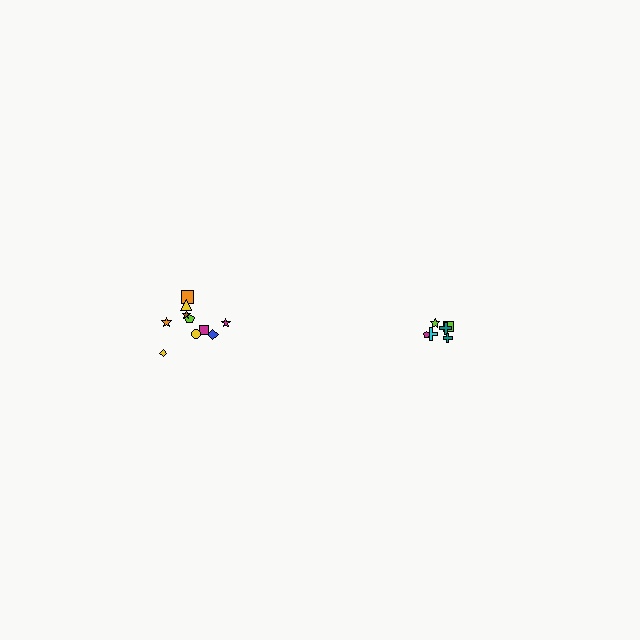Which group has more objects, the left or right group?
The left group.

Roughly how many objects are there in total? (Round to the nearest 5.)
Roughly 15 objects in total.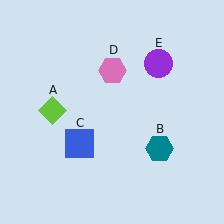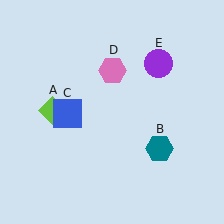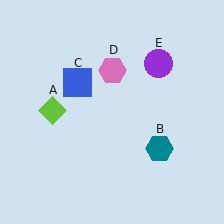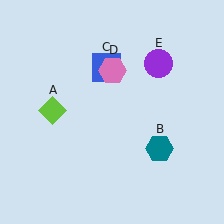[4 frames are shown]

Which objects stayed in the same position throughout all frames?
Lime diamond (object A) and teal hexagon (object B) and pink hexagon (object D) and purple circle (object E) remained stationary.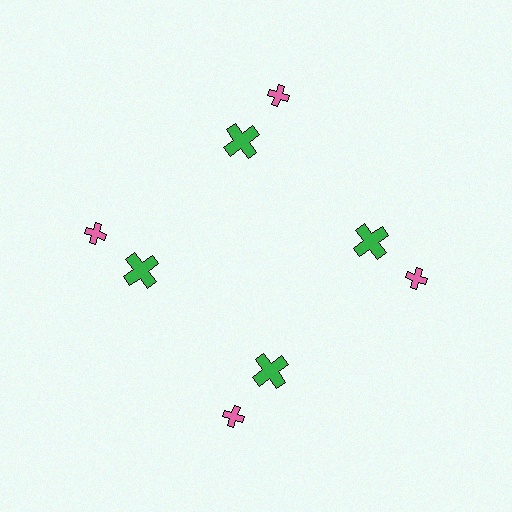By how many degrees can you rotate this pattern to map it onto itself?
The pattern maps onto itself every 90 degrees of rotation.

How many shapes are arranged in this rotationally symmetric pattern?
There are 8 shapes, arranged in 4 groups of 2.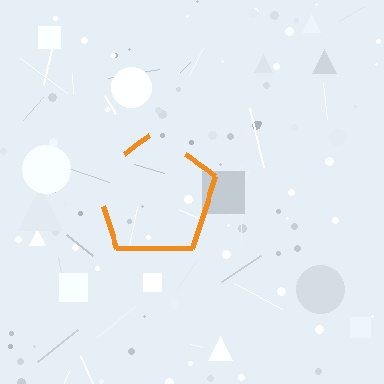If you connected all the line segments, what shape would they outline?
They would outline a pentagon.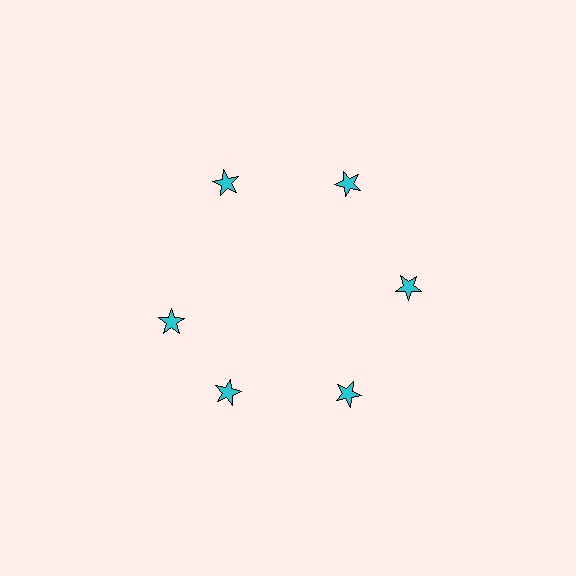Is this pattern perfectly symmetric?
No. The 6 cyan stars are arranged in a ring, but one element near the 9 o'clock position is rotated out of alignment along the ring, breaking the 6-fold rotational symmetry.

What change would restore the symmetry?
The symmetry would be restored by rotating it back into even spacing with its neighbors so that all 6 stars sit at equal angles and equal distance from the center.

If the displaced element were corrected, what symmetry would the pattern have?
It would have 6-fold rotational symmetry — the pattern would map onto itself every 60 degrees.